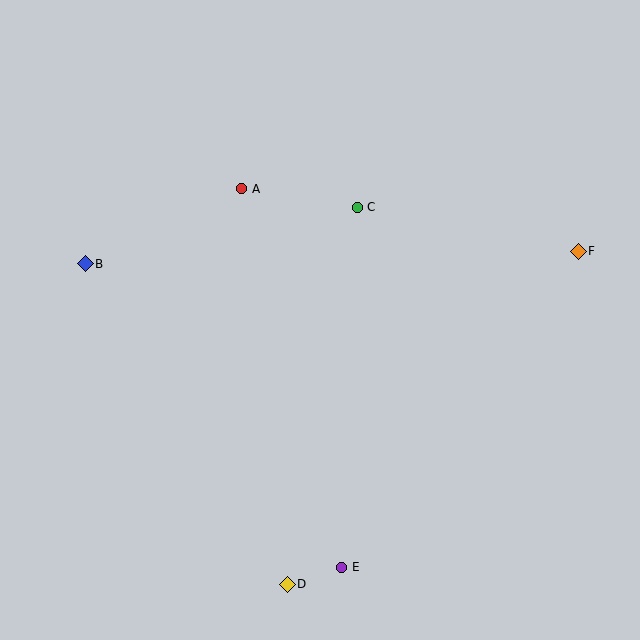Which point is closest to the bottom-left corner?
Point D is closest to the bottom-left corner.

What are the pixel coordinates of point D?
Point D is at (287, 584).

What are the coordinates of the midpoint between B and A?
The midpoint between B and A is at (163, 226).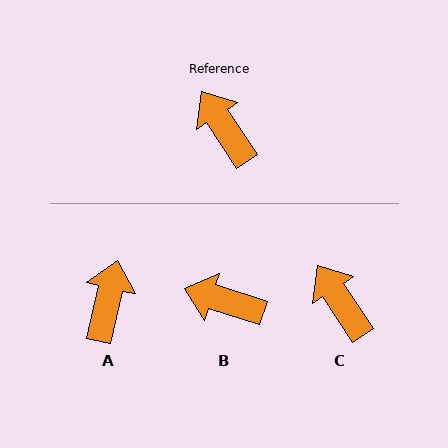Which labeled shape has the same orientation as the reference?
C.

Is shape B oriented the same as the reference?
No, it is off by about 39 degrees.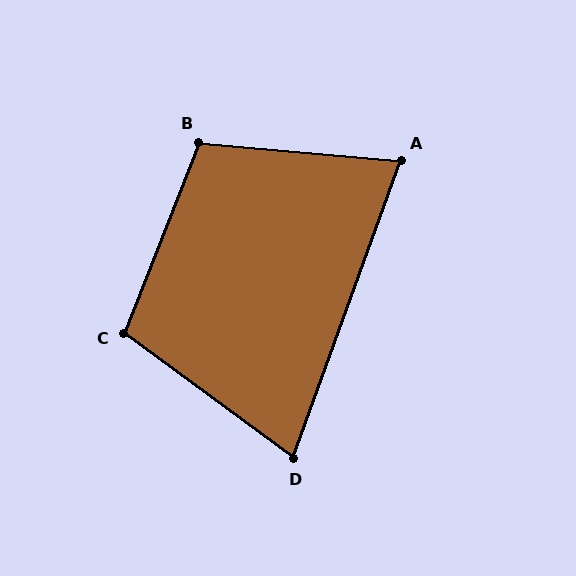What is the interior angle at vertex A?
Approximately 75 degrees (acute).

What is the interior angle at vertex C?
Approximately 105 degrees (obtuse).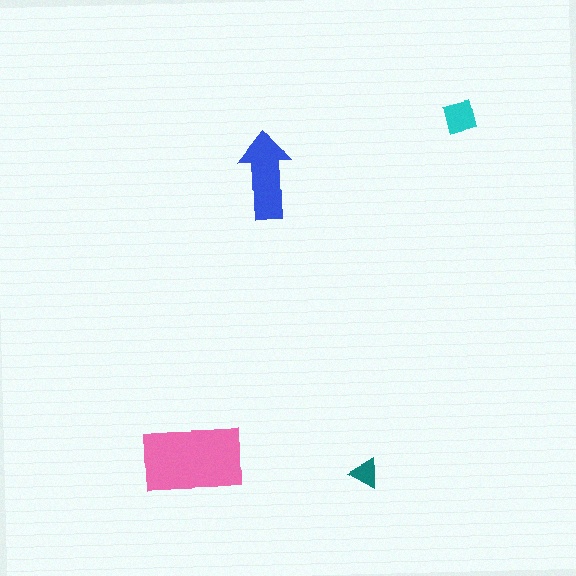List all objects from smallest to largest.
The teal triangle, the cyan diamond, the blue arrow, the pink rectangle.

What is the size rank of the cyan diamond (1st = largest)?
3rd.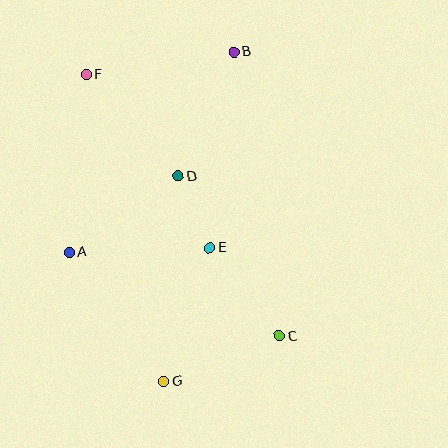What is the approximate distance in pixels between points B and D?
The distance between B and D is approximately 137 pixels.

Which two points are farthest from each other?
Points B and G are farthest from each other.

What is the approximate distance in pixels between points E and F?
The distance between E and F is approximately 212 pixels.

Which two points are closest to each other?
Points D and E are closest to each other.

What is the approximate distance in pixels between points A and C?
The distance between A and C is approximately 226 pixels.